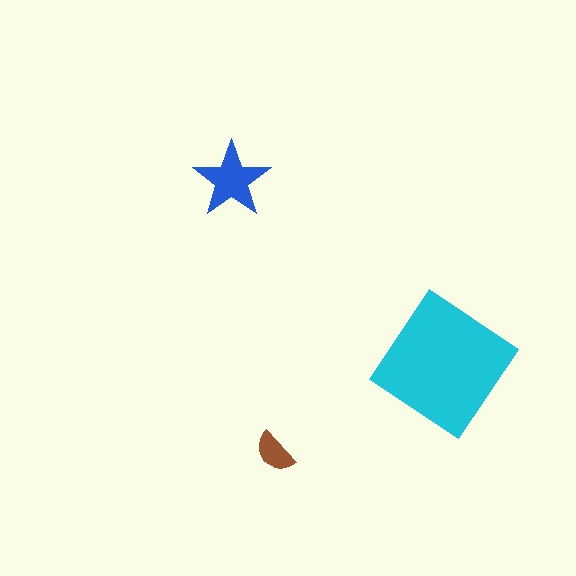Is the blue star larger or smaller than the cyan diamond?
Smaller.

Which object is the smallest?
The brown semicircle.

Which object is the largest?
The cyan diamond.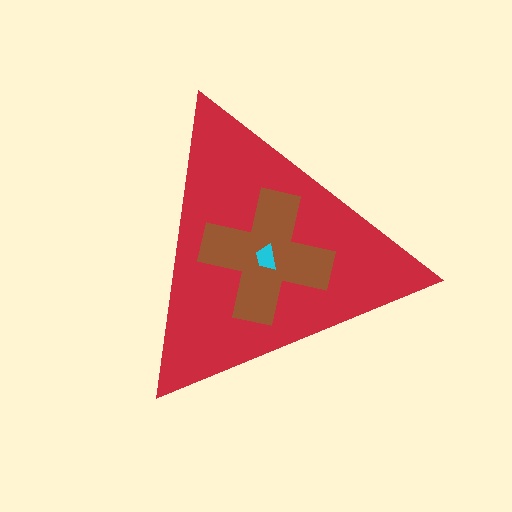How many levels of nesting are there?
3.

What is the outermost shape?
The red triangle.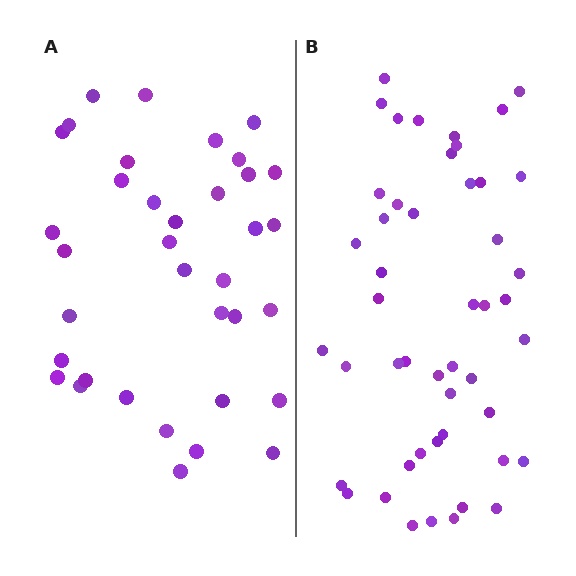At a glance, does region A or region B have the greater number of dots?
Region B (the right region) has more dots.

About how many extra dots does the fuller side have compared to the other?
Region B has roughly 12 or so more dots than region A.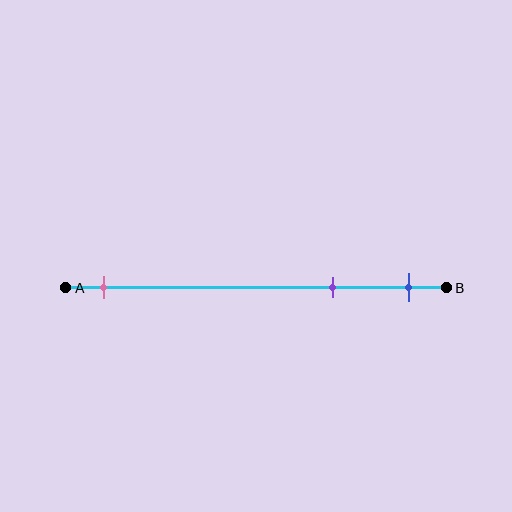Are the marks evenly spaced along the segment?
No, the marks are not evenly spaced.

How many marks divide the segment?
There are 3 marks dividing the segment.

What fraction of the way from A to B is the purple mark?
The purple mark is approximately 70% (0.7) of the way from A to B.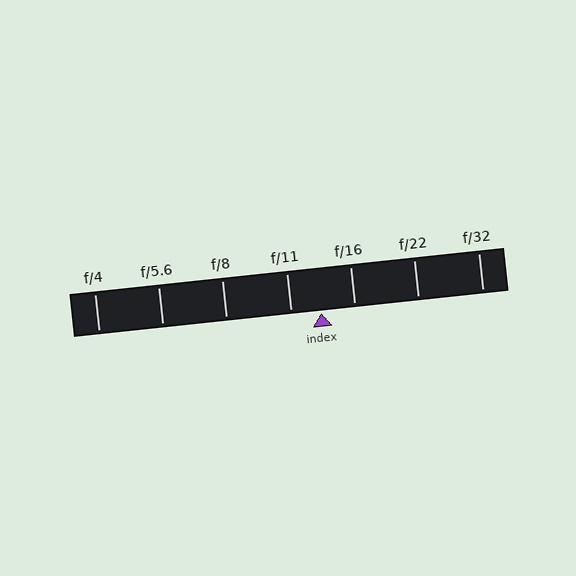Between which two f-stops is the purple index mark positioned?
The index mark is between f/11 and f/16.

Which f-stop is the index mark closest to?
The index mark is closest to f/11.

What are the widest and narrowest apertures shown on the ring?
The widest aperture shown is f/4 and the narrowest is f/32.